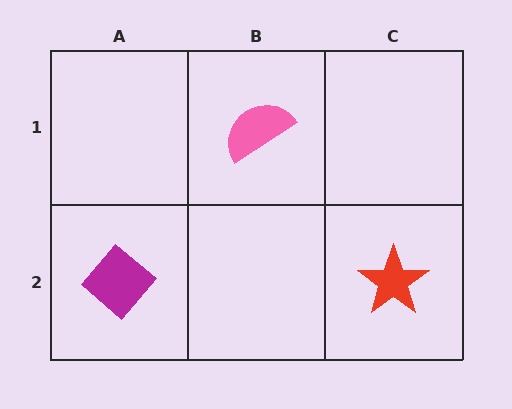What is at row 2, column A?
A magenta diamond.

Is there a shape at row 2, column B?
No, that cell is empty.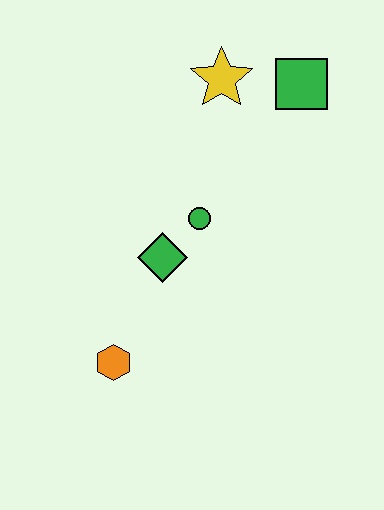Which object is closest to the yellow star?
The green square is closest to the yellow star.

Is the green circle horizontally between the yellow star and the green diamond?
Yes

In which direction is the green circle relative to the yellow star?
The green circle is below the yellow star.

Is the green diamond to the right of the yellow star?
No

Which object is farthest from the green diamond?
The green square is farthest from the green diamond.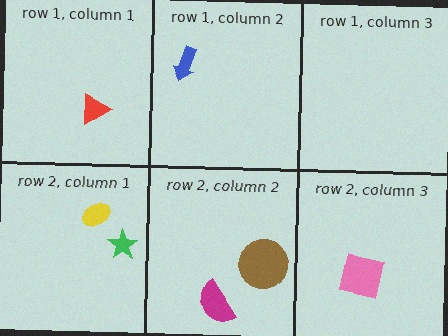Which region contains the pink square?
The row 2, column 3 region.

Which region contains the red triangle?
The row 1, column 1 region.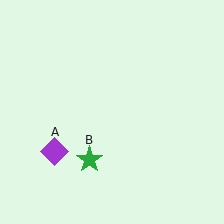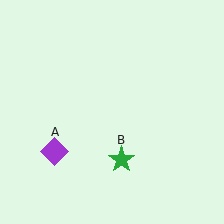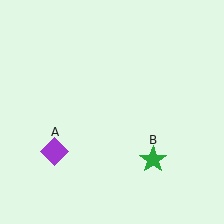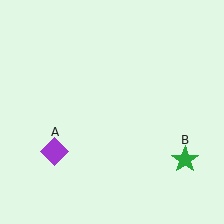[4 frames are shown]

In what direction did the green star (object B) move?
The green star (object B) moved right.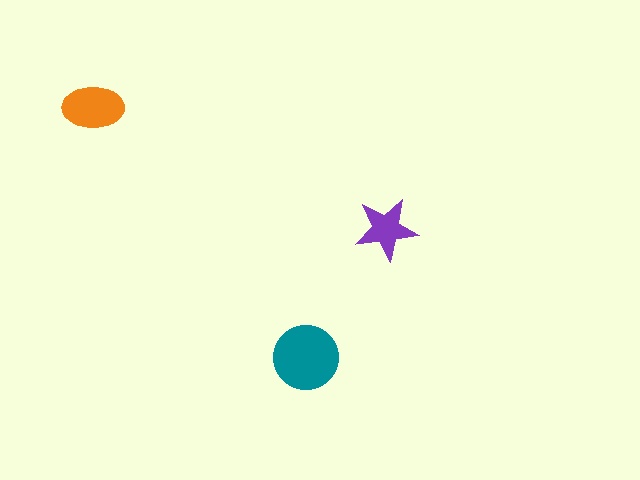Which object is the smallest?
The purple star.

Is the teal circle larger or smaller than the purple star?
Larger.